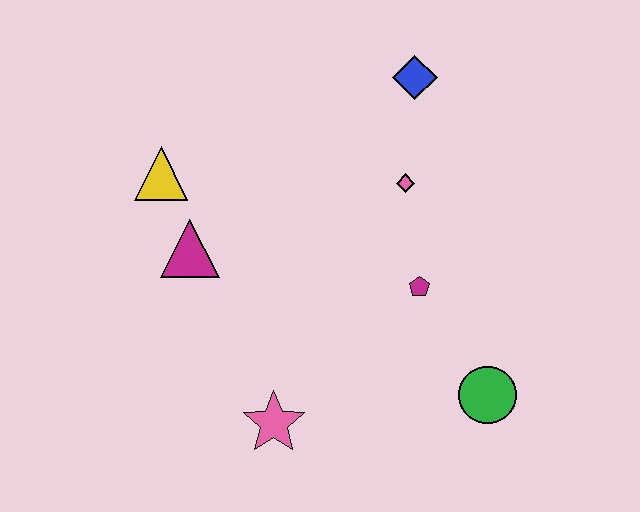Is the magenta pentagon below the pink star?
No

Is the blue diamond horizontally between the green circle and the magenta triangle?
Yes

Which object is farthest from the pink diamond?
The pink star is farthest from the pink diamond.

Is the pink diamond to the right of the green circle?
No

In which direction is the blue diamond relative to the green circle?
The blue diamond is above the green circle.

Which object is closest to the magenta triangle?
The yellow triangle is closest to the magenta triangle.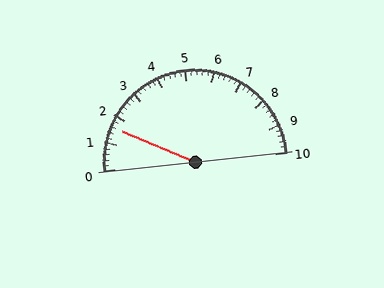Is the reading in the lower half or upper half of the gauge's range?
The reading is in the lower half of the range (0 to 10).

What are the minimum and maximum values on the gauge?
The gauge ranges from 0 to 10.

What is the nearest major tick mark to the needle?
The nearest major tick mark is 2.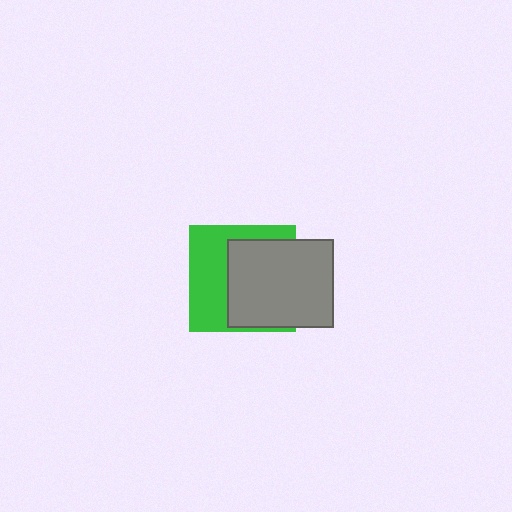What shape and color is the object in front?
The object in front is a gray rectangle.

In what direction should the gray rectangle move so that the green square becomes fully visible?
The gray rectangle should move right. That is the shortest direction to clear the overlap and leave the green square fully visible.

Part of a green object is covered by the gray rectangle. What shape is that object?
It is a square.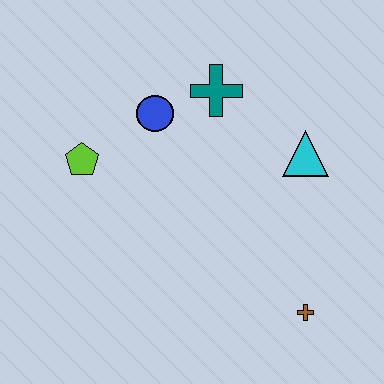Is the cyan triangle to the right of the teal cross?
Yes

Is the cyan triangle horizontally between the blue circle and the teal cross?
No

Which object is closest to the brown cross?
The cyan triangle is closest to the brown cross.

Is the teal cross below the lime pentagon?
No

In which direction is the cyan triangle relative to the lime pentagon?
The cyan triangle is to the right of the lime pentagon.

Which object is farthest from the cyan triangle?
The lime pentagon is farthest from the cyan triangle.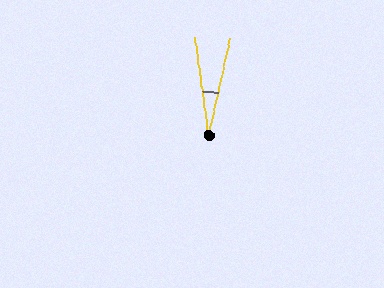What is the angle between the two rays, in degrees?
Approximately 21 degrees.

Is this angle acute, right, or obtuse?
It is acute.